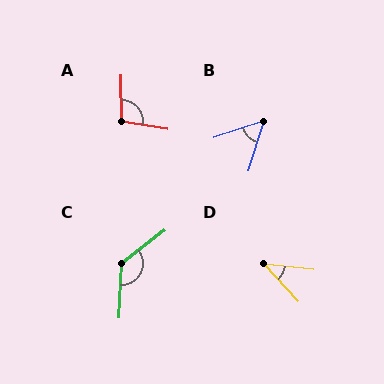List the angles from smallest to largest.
D (41°), B (54°), A (99°), C (130°).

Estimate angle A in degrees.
Approximately 99 degrees.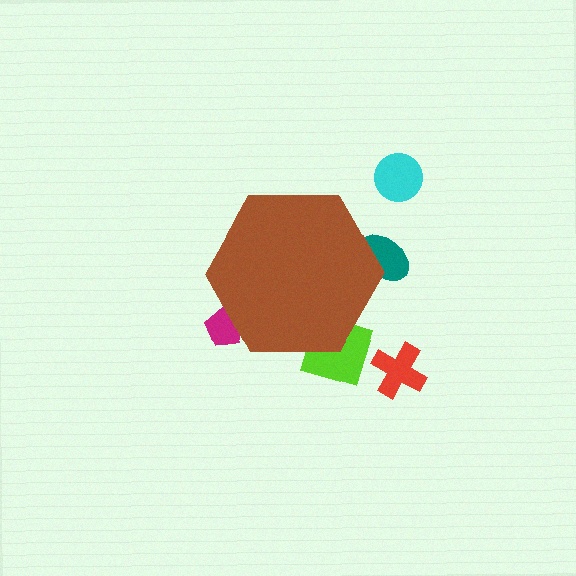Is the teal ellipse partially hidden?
Yes, the teal ellipse is partially hidden behind the brown hexagon.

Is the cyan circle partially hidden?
No, the cyan circle is fully visible.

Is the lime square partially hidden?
Yes, the lime square is partially hidden behind the brown hexagon.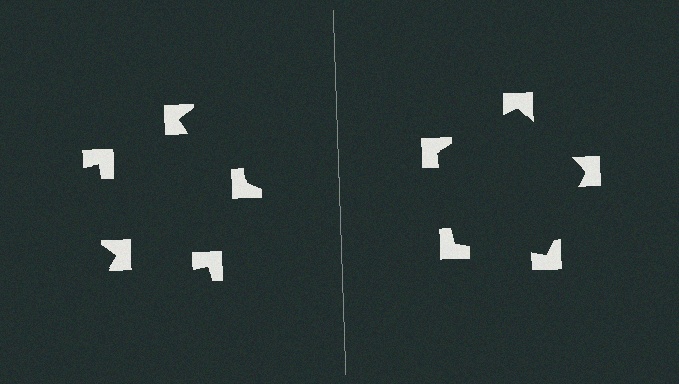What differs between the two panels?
The notched squares are positioned identically on both sides; only the wedge orientations differ. On the right they align to a pentagon; on the left they are misaligned.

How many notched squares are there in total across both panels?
10 — 5 on each side.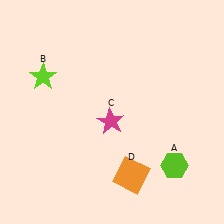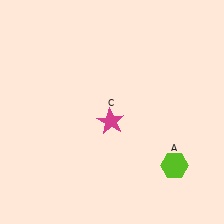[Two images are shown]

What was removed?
The orange square (D), the lime star (B) were removed in Image 2.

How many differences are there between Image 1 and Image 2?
There are 2 differences between the two images.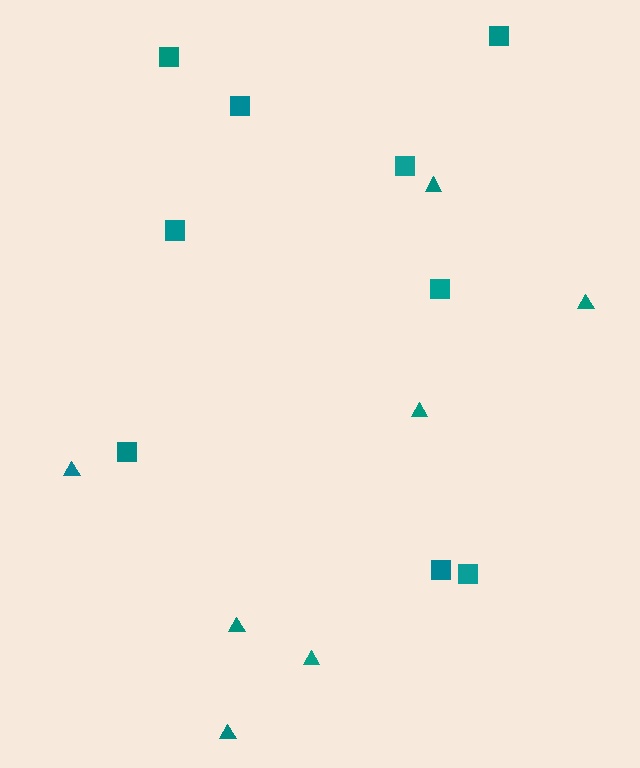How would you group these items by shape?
There are 2 groups: one group of triangles (7) and one group of squares (9).